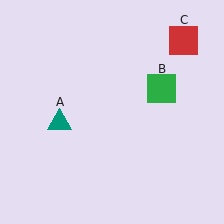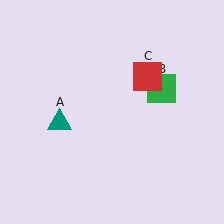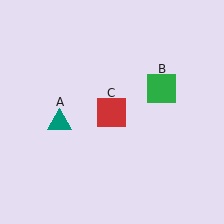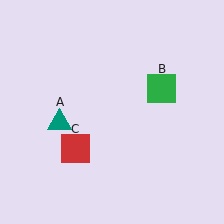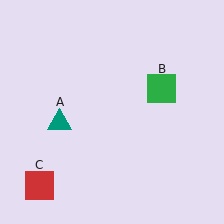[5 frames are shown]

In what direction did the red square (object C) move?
The red square (object C) moved down and to the left.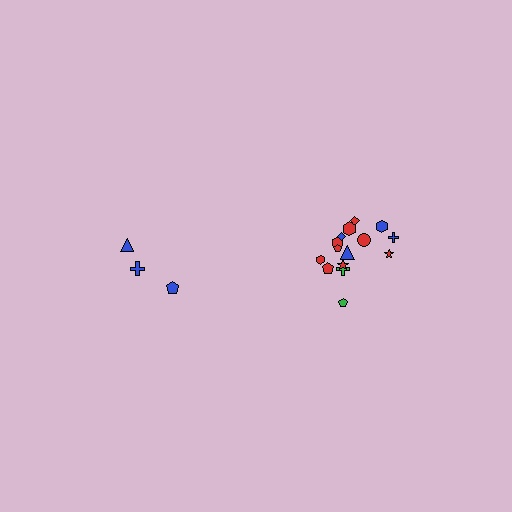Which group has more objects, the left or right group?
The right group.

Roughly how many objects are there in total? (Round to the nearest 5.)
Roughly 20 objects in total.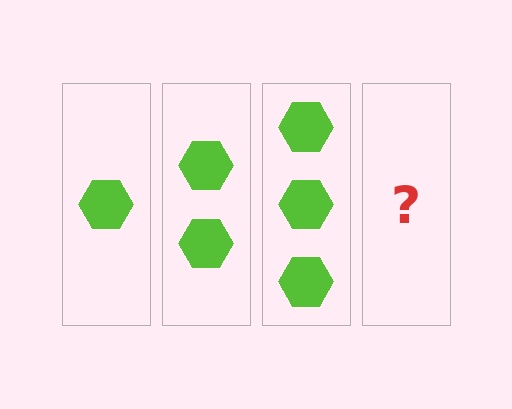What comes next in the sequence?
The next element should be 4 hexagons.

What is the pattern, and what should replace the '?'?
The pattern is that each step adds one more hexagon. The '?' should be 4 hexagons.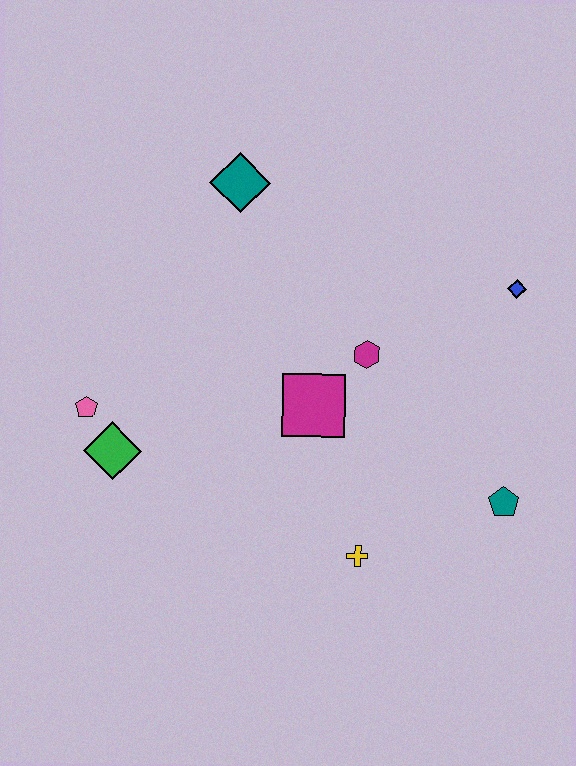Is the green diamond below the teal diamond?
Yes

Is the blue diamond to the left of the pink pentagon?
No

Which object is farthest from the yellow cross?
The teal diamond is farthest from the yellow cross.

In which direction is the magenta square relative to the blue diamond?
The magenta square is to the left of the blue diamond.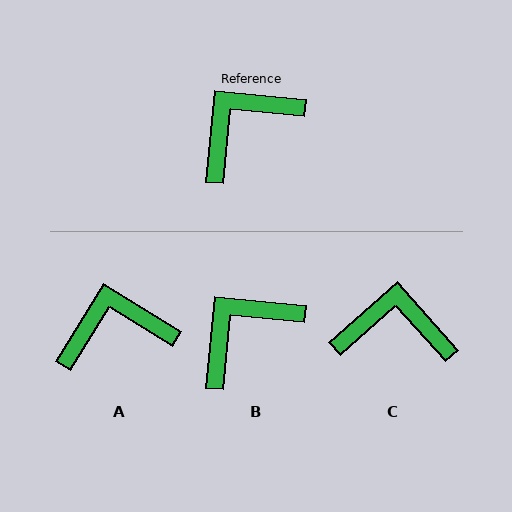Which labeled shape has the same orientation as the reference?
B.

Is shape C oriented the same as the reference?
No, it is off by about 43 degrees.